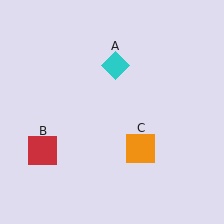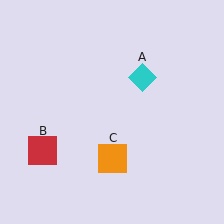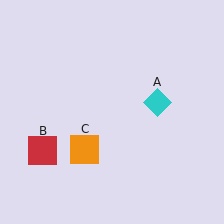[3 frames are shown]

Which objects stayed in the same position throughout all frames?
Red square (object B) remained stationary.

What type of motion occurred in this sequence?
The cyan diamond (object A), orange square (object C) rotated clockwise around the center of the scene.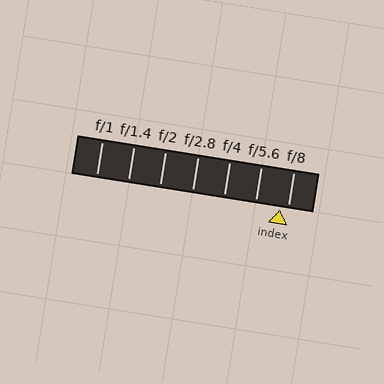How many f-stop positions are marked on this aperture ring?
There are 7 f-stop positions marked.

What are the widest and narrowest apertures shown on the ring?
The widest aperture shown is f/1 and the narrowest is f/8.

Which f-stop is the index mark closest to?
The index mark is closest to f/8.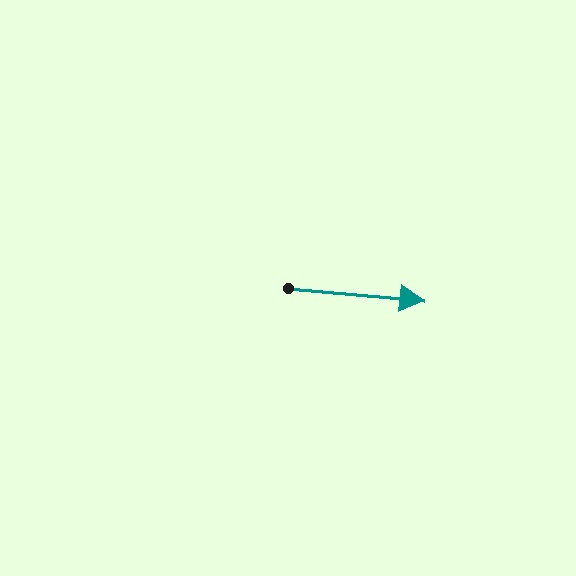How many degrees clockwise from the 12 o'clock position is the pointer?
Approximately 95 degrees.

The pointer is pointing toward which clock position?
Roughly 3 o'clock.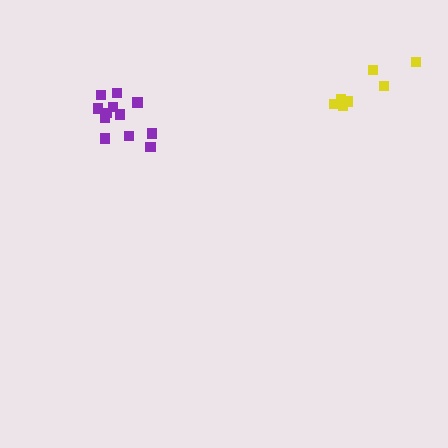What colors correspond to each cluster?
The clusters are colored: purple, yellow.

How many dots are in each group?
Group 1: 12 dots, Group 2: 7 dots (19 total).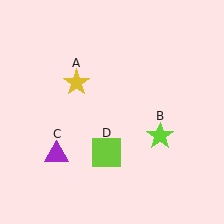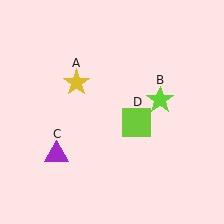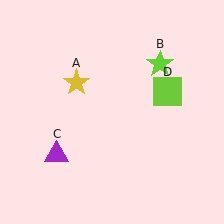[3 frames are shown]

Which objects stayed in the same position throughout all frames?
Yellow star (object A) and purple triangle (object C) remained stationary.